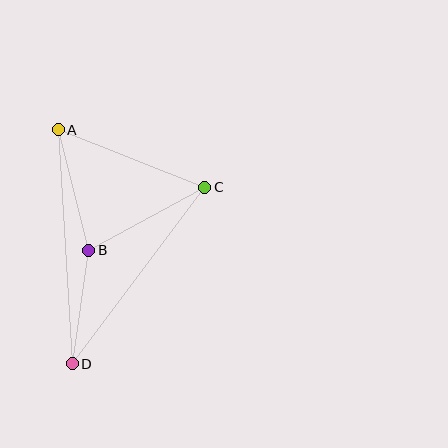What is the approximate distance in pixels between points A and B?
The distance between A and B is approximately 124 pixels.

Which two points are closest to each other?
Points B and D are closest to each other.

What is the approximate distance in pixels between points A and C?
The distance between A and C is approximately 158 pixels.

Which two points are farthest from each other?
Points A and D are farthest from each other.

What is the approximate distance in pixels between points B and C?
The distance between B and C is approximately 132 pixels.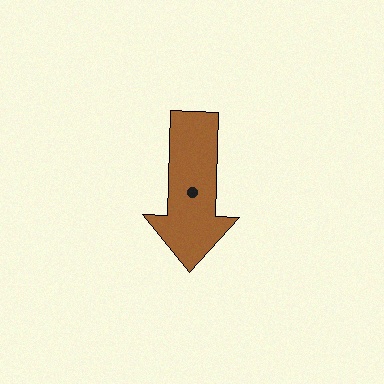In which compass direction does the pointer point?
South.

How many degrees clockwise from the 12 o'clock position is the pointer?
Approximately 182 degrees.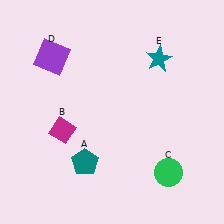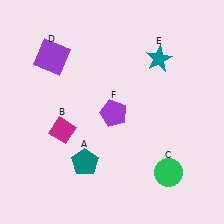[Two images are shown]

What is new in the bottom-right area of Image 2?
A purple pentagon (F) was added in the bottom-right area of Image 2.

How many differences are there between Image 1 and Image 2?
There is 1 difference between the two images.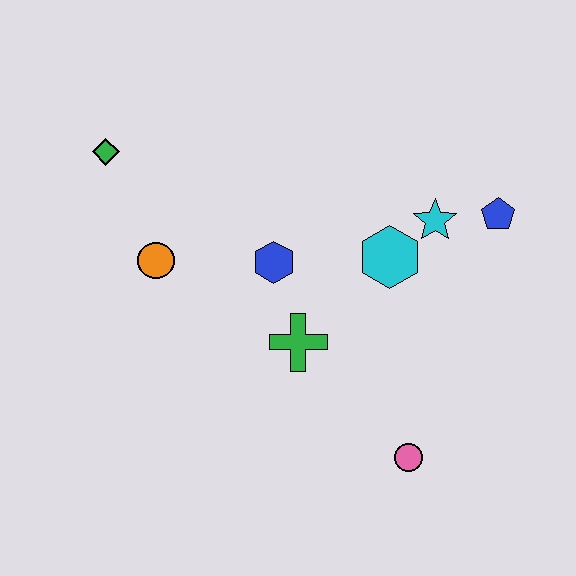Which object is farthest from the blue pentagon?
The green diamond is farthest from the blue pentagon.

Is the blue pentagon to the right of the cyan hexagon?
Yes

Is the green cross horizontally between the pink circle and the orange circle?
Yes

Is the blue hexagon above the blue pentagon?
No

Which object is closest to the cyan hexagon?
The cyan star is closest to the cyan hexagon.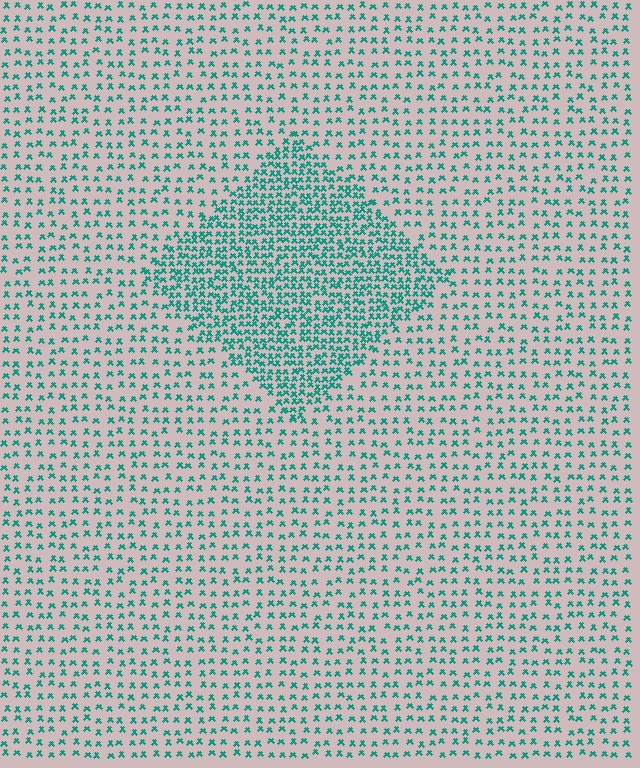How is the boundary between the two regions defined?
The boundary is defined by a change in element density (approximately 2.3x ratio). All elements are the same color, size, and shape.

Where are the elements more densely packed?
The elements are more densely packed inside the diamond boundary.